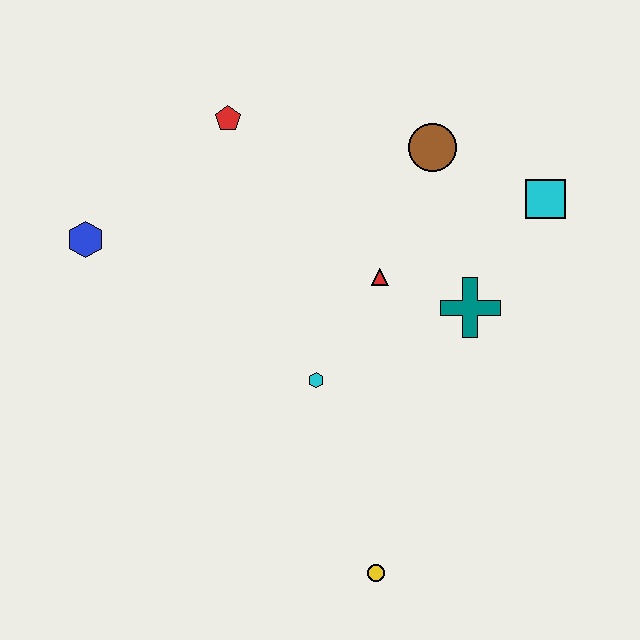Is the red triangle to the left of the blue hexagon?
No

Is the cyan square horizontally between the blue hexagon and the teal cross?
No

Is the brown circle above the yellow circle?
Yes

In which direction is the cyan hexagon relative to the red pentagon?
The cyan hexagon is below the red pentagon.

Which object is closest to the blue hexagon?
The red pentagon is closest to the blue hexagon.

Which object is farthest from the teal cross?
The blue hexagon is farthest from the teal cross.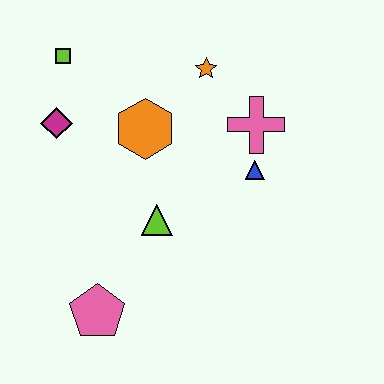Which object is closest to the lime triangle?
The orange hexagon is closest to the lime triangle.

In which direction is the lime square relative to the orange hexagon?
The lime square is to the left of the orange hexagon.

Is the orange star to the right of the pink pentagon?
Yes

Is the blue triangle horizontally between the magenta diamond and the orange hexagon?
No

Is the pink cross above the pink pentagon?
Yes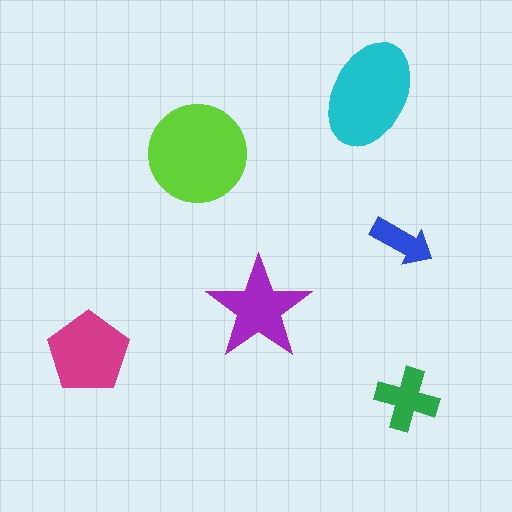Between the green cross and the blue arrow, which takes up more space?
The green cross.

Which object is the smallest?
The blue arrow.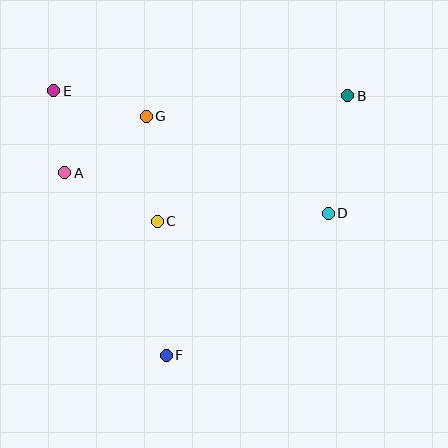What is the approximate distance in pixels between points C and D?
The distance between C and D is approximately 171 pixels.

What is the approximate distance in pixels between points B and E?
The distance between B and E is approximately 294 pixels.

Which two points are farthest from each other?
Points B and F are farthest from each other.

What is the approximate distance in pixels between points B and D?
The distance between B and D is approximately 119 pixels.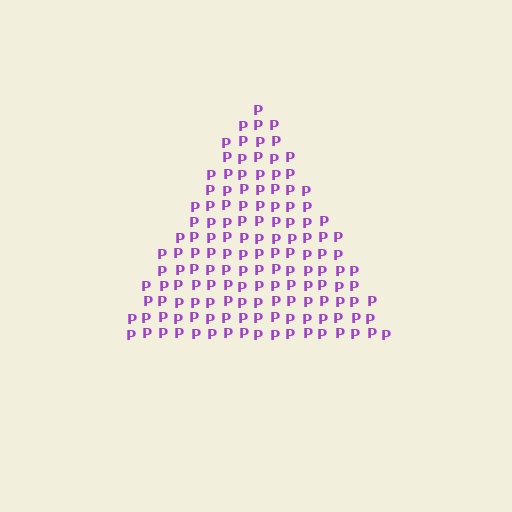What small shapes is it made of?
It is made of small letter P's.